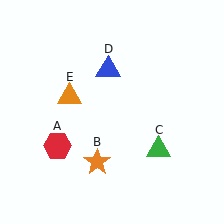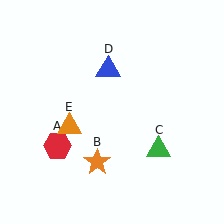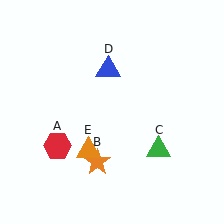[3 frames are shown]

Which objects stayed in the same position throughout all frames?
Red hexagon (object A) and orange star (object B) and green triangle (object C) and blue triangle (object D) remained stationary.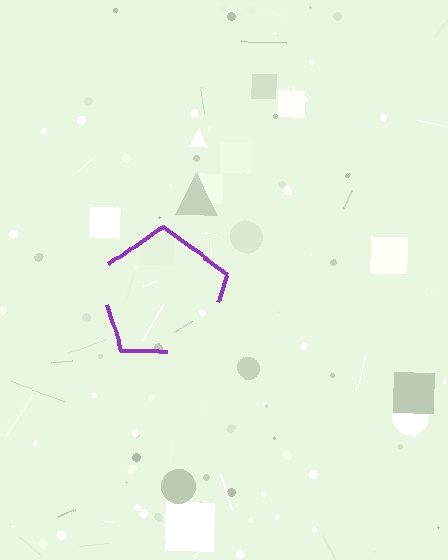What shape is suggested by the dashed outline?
The dashed outline suggests a pentagon.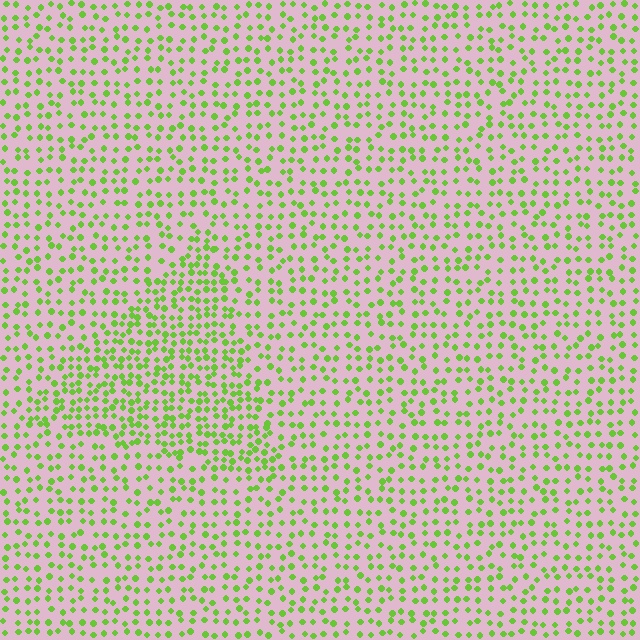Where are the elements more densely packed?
The elements are more densely packed inside the triangle boundary.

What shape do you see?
I see a triangle.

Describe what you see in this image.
The image contains small lime elements arranged at two different densities. A triangle-shaped region is visible where the elements are more densely packed than the surrounding area.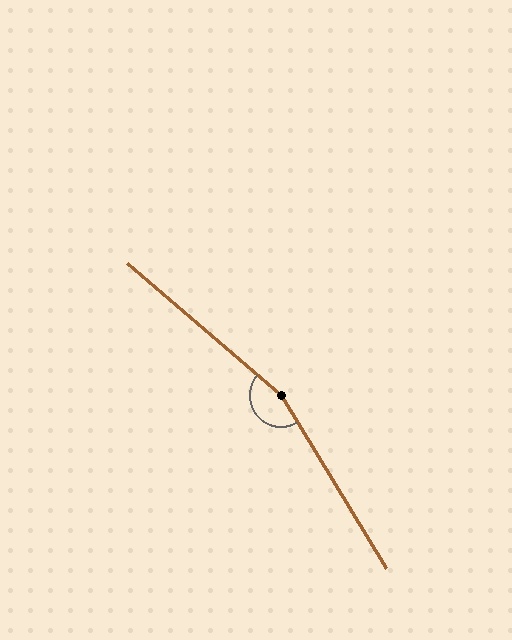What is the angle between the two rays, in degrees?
Approximately 162 degrees.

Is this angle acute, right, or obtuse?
It is obtuse.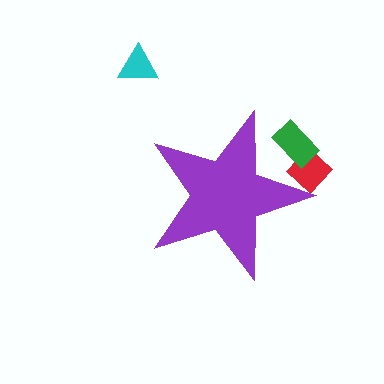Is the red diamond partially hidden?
Yes, the red diamond is partially hidden behind the purple star.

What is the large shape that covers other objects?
A purple star.